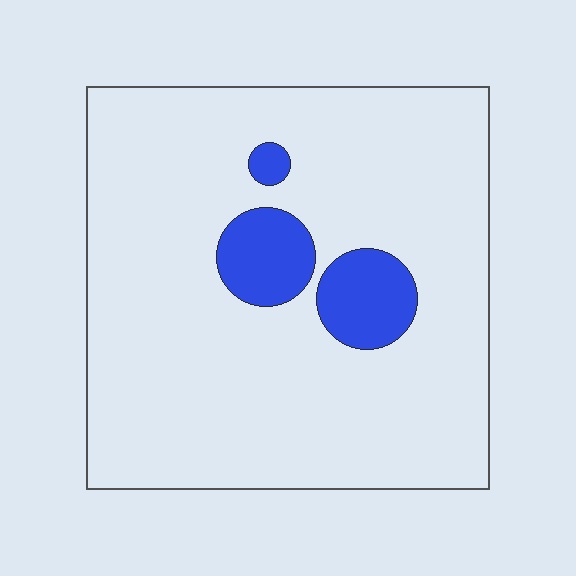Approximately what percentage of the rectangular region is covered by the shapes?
Approximately 10%.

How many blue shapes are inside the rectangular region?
3.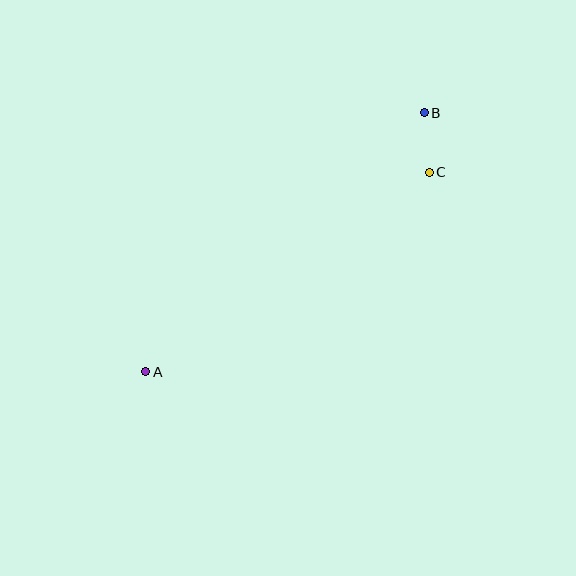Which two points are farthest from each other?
Points A and B are farthest from each other.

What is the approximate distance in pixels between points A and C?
The distance between A and C is approximately 347 pixels.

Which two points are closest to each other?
Points B and C are closest to each other.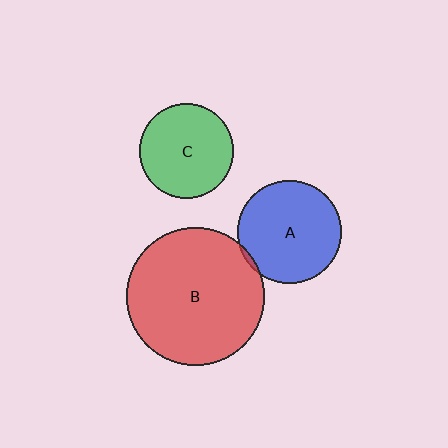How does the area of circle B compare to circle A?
Approximately 1.8 times.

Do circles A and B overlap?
Yes.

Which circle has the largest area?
Circle B (red).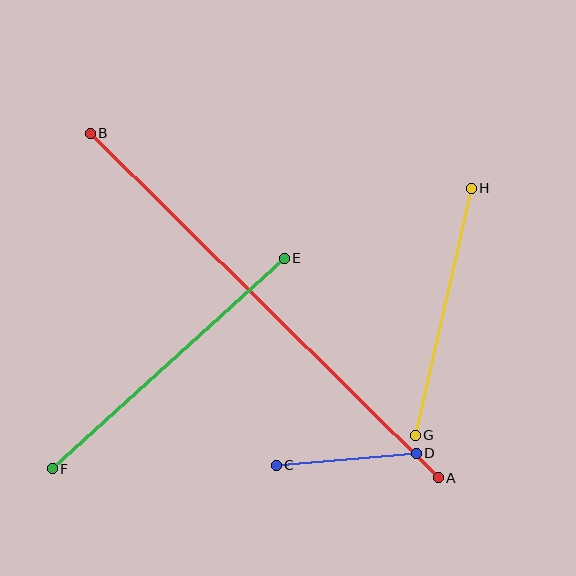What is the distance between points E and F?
The distance is approximately 314 pixels.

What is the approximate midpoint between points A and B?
The midpoint is at approximately (264, 306) pixels.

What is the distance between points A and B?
The distance is approximately 490 pixels.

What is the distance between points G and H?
The distance is approximately 253 pixels.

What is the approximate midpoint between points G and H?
The midpoint is at approximately (443, 312) pixels.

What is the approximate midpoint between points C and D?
The midpoint is at approximately (346, 459) pixels.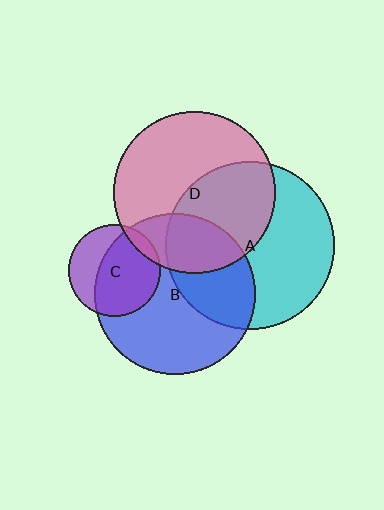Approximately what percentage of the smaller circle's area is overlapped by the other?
Approximately 45%.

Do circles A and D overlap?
Yes.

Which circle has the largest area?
Circle A (cyan).